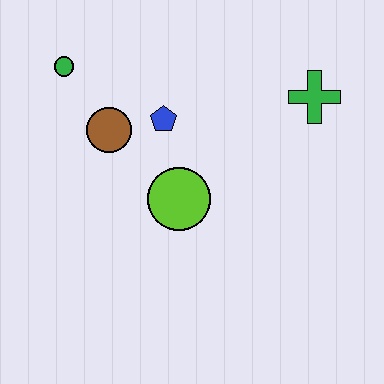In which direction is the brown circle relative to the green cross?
The brown circle is to the left of the green cross.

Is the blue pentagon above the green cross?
No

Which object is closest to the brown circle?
The blue pentagon is closest to the brown circle.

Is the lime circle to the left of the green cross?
Yes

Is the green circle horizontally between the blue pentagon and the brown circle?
No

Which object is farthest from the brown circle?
The green cross is farthest from the brown circle.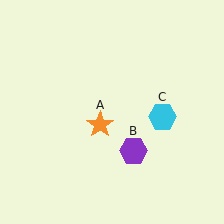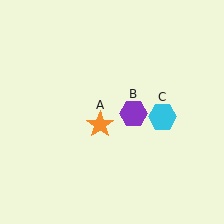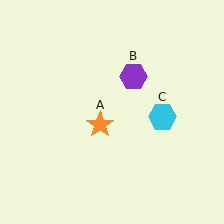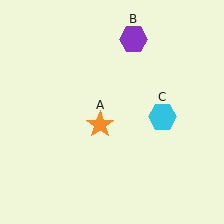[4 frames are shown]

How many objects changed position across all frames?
1 object changed position: purple hexagon (object B).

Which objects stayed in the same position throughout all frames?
Orange star (object A) and cyan hexagon (object C) remained stationary.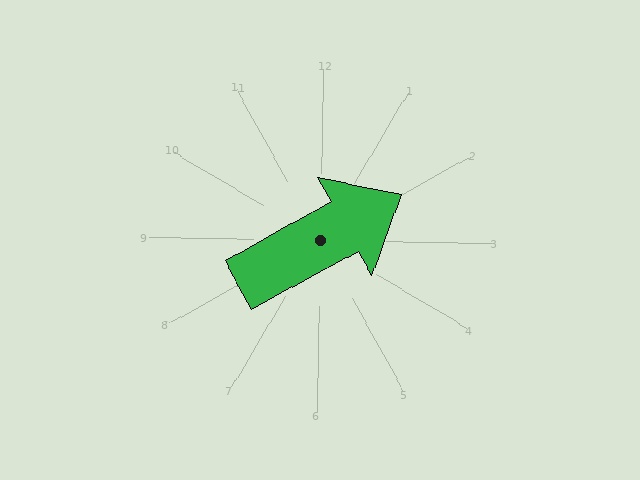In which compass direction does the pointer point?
Northeast.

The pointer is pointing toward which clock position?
Roughly 2 o'clock.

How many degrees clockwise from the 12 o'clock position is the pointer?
Approximately 60 degrees.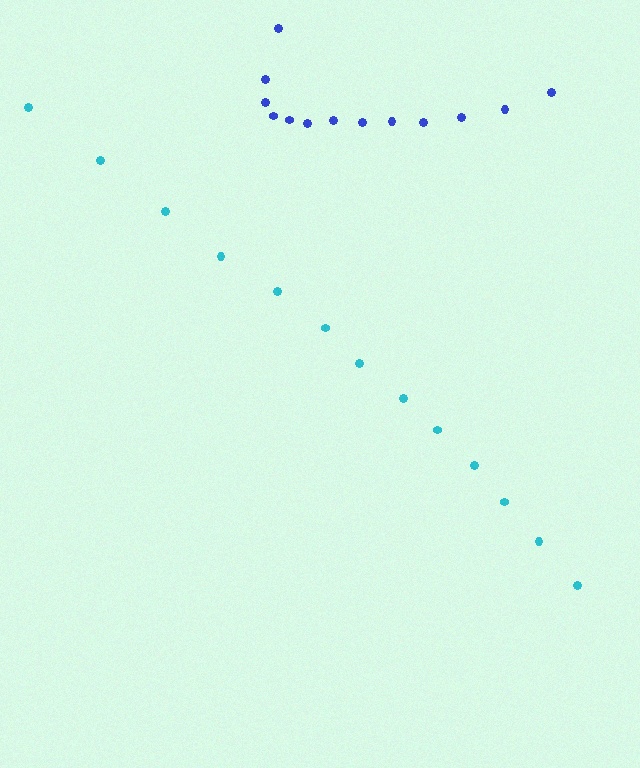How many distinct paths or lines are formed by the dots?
There are 2 distinct paths.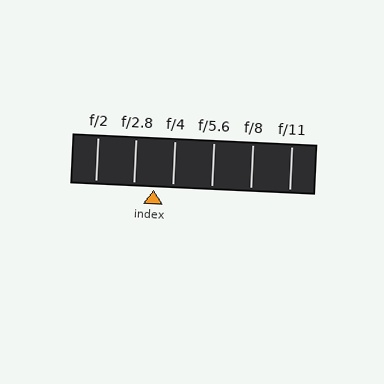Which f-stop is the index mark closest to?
The index mark is closest to f/2.8.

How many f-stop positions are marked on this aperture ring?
There are 6 f-stop positions marked.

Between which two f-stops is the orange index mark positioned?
The index mark is between f/2.8 and f/4.